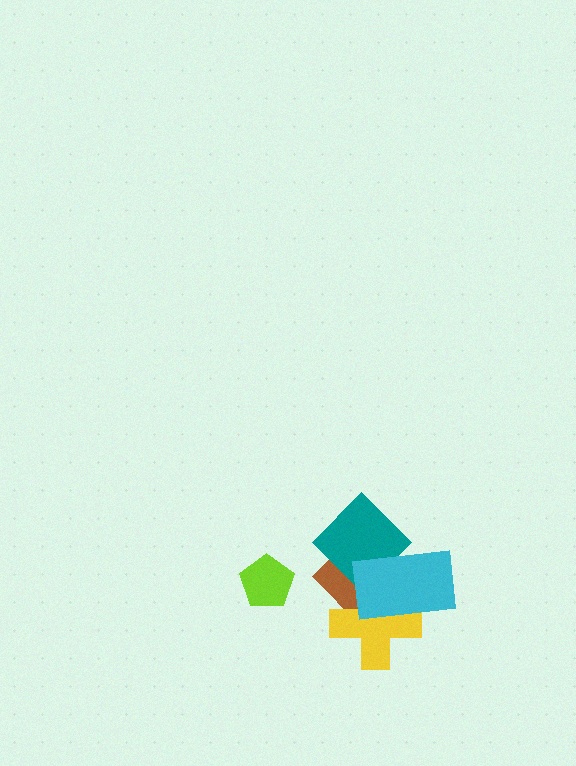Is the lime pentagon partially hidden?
No, no other shape covers it.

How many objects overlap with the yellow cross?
3 objects overlap with the yellow cross.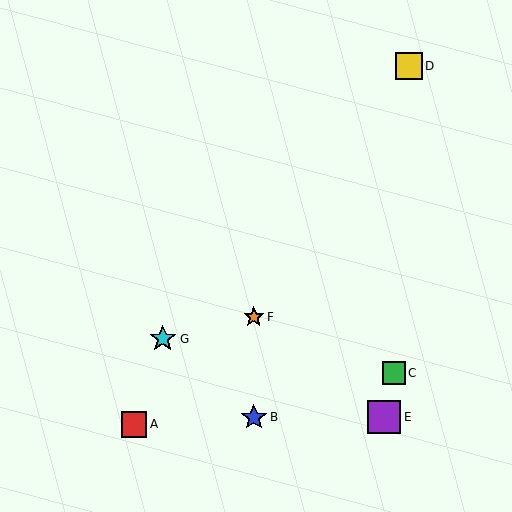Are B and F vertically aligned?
Yes, both are at x≈254.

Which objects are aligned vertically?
Objects B, F are aligned vertically.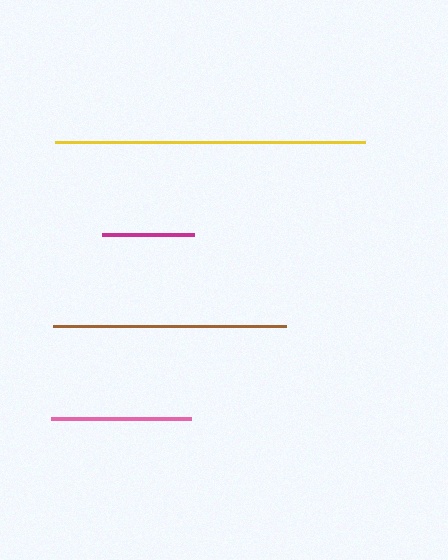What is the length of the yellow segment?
The yellow segment is approximately 310 pixels long.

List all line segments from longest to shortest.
From longest to shortest: yellow, brown, pink, magenta.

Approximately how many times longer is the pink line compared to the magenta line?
The pink line is approximately 1.5 times the length of the magenta line.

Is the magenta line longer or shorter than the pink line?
The pink line is longer than the magenta line.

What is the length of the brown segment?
The brown segment is approximately 233 pixels long.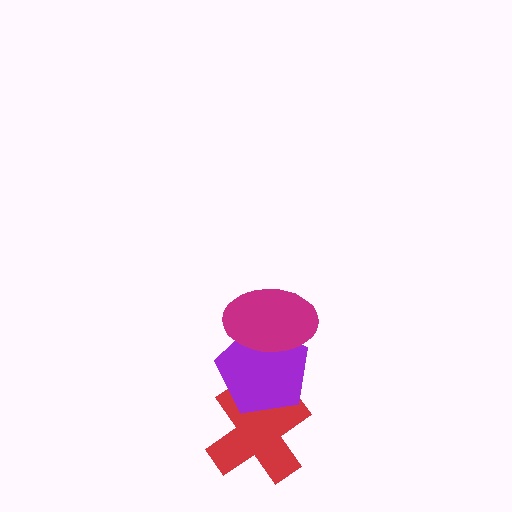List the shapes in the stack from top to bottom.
From top to bottom: the magenta ellipse, the purple pentagon, the red cross.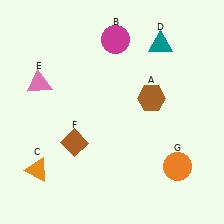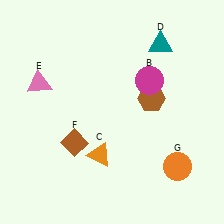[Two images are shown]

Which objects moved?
The objects that moved are: the magenta circle (B), the orange triangle (C).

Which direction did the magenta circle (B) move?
The magenta circle (B) moved down.